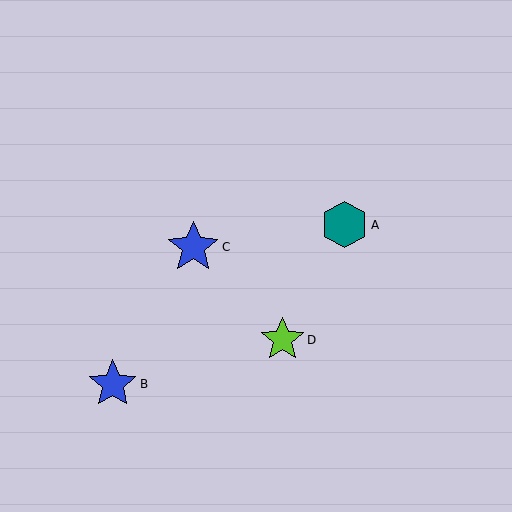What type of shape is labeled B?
Shape B is a blue star.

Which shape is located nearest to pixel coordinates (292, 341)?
The lime star (labeled D) at (282, 340) is nearest to that location.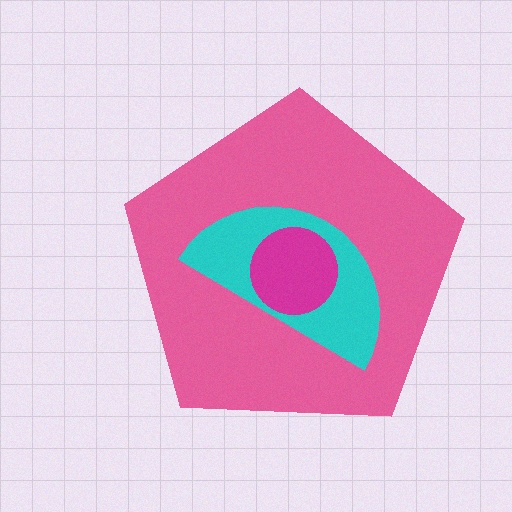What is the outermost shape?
The pink pentagon.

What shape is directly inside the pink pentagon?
The cyan semicircle.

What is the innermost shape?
The magenta circle.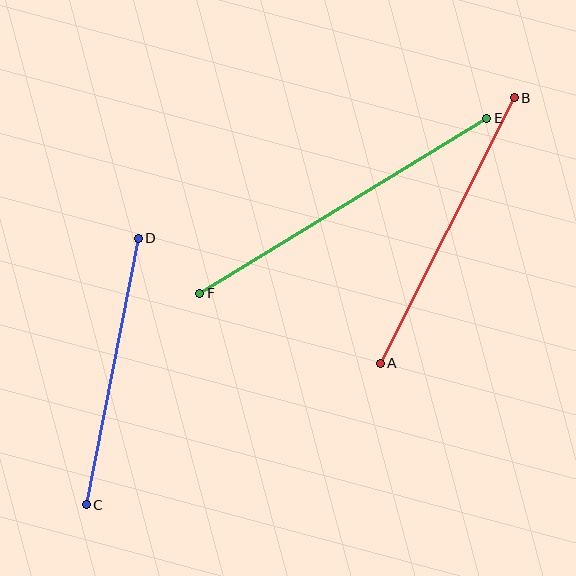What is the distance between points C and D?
The distance is approximately 271 pixels.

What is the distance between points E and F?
The distance is approximately 336 pixels.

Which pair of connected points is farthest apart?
Points E and F are farthest apart.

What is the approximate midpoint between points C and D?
The midpoint is at approximately (112, 372) pixels.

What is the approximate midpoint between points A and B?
The midpoint is at approximately (447, 230) pixels.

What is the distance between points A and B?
The distance is approximately 298 pixels.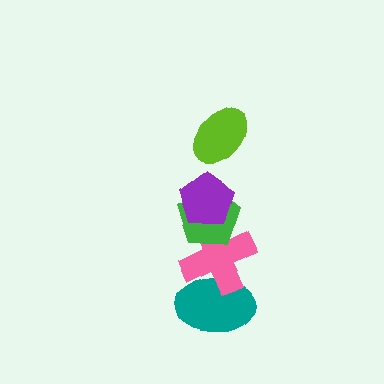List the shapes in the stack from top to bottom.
From top to bottom: the lime ellipse, the purple pentagon, the green pentagon, the pink cross, the teal ellipse.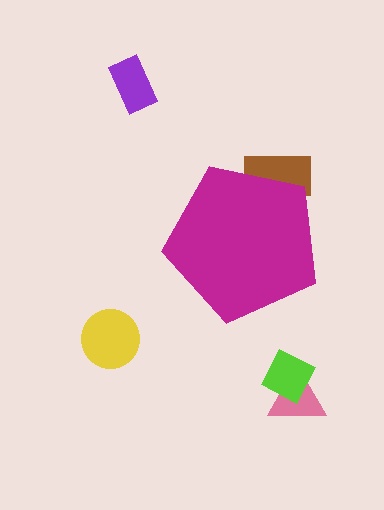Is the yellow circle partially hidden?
No, the yellow circle is fully visible.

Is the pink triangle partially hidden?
No, the pink triangle is fully visible.